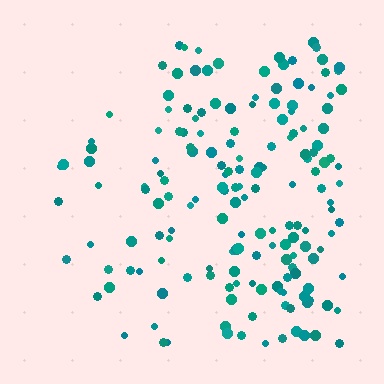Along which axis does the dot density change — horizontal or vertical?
Horizontal.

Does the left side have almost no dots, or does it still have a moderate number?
Still a moderate number, just noticeably fewer than the right.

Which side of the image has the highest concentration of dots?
The right.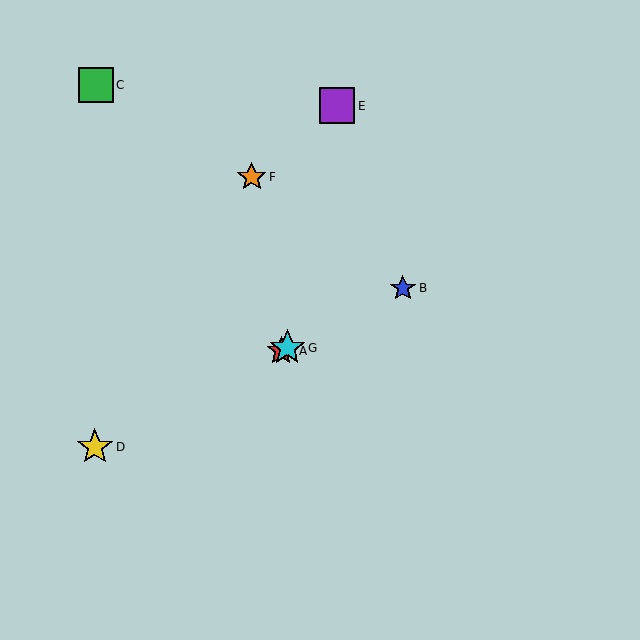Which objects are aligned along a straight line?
Objects A, B, D, G are aligned along a straight line.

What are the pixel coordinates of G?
Object G is at (287, 348).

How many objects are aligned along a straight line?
4 objects (A, B, D, G) are aligned along a straight line.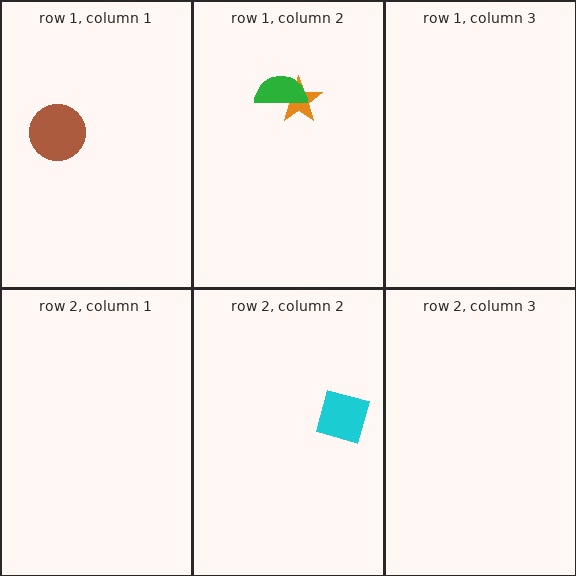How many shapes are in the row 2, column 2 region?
1.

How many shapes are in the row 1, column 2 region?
2.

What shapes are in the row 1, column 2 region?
The orange star, the green semicircle.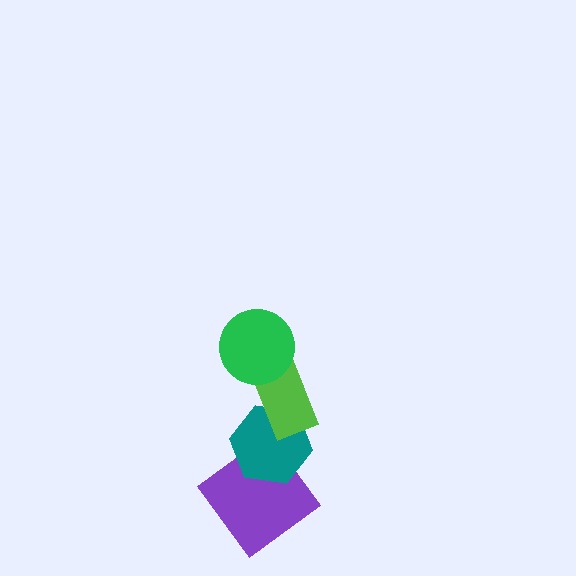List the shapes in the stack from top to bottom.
From top to bottom: the green circle, the lime rectangle, the teal hexagon, the purple diamond.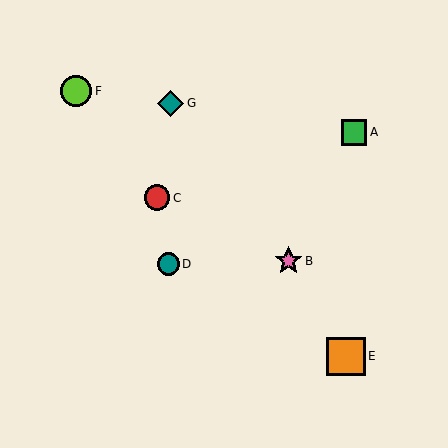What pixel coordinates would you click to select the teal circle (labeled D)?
Click at (168, 264) to select the teal circle D.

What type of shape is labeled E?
Shape E is an orange square.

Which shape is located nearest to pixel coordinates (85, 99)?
The lime circle (labeled F) at (76, 91) is nearest to that location.